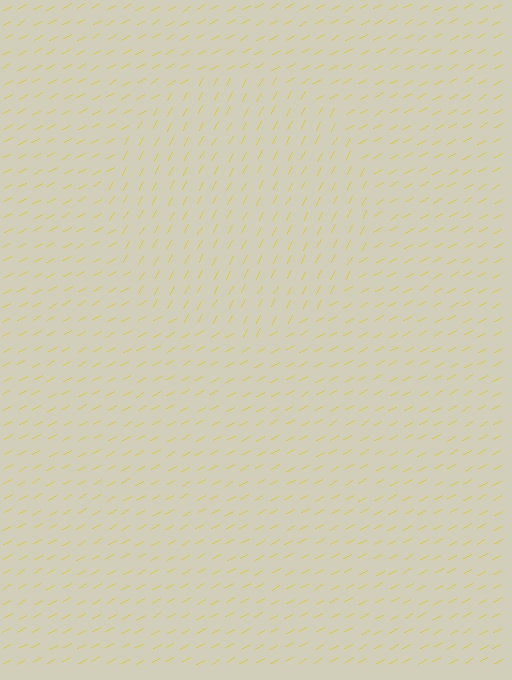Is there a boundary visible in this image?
Yes, there is a texture boundary formed by a change in line orientation.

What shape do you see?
I see a circle.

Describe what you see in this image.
The image is filled with small yellow line segments. A circle region in the image has lines oriented differently from the surrounding lines, creating a visible texture boundary.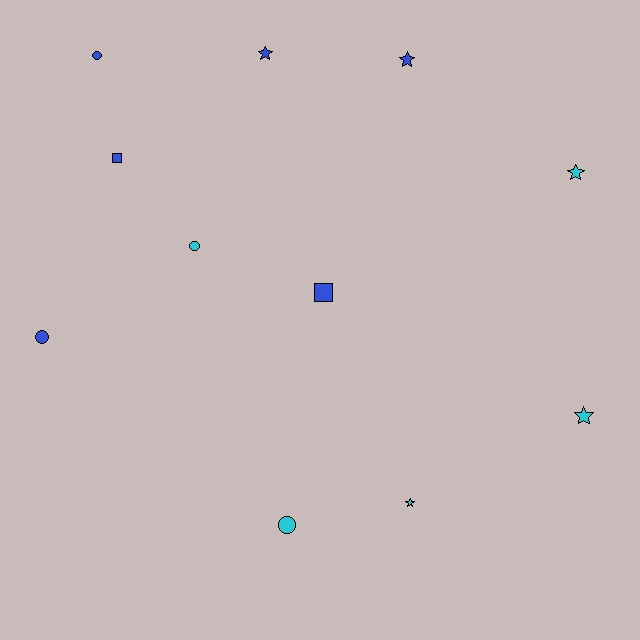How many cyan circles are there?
There are 2 cyan circles.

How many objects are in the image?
There are 11 objects.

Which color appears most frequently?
Blue, with 6 objects.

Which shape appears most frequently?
Star, with 5 objects.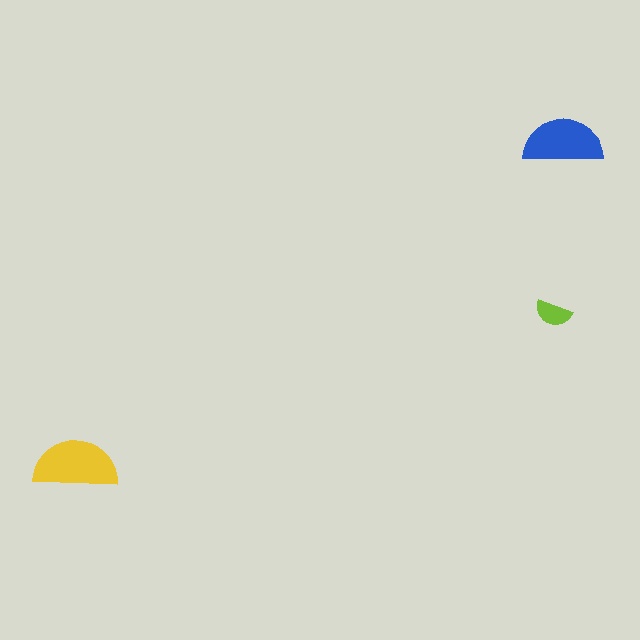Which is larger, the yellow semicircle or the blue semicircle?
The yellow one.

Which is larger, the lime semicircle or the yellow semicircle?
The yellow one.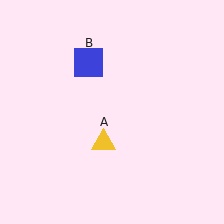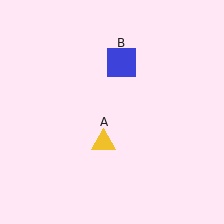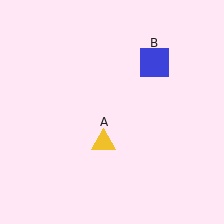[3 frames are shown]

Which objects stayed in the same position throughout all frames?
Yellow triangle (object A) remained stationary.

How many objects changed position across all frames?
1 object changed position: blue square (object B).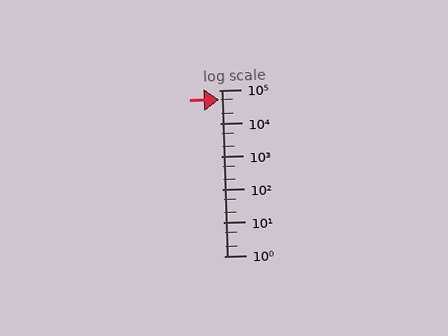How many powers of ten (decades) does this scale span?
The scale spans 5 decades, from 1 to 100000.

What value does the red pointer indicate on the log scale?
The pointer indicates approximately 51000.